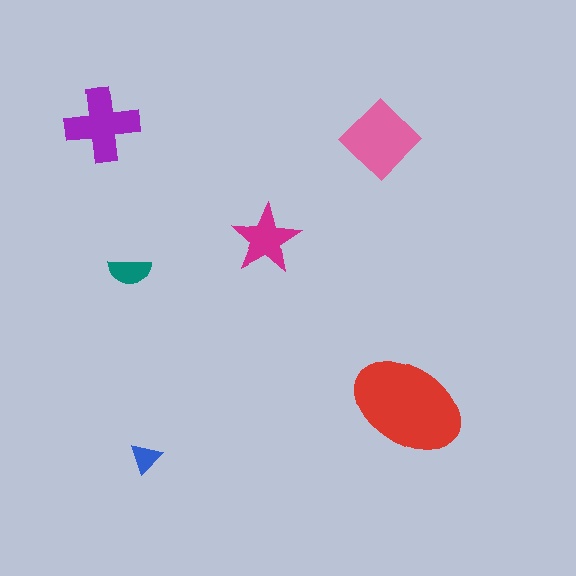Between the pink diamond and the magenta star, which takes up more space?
The pink diamond.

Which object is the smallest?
The blue triangle.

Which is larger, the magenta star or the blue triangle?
The magenta star.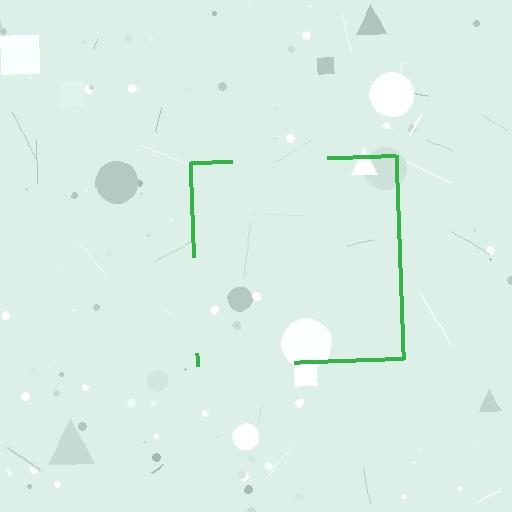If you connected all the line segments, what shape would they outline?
They would outline a square.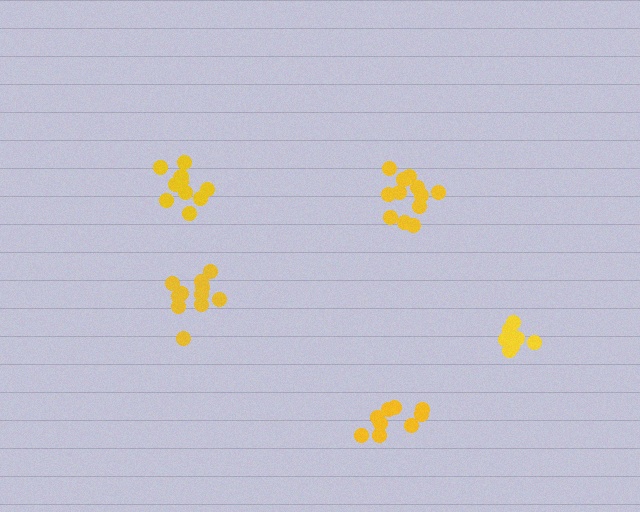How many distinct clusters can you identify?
There are 5 distinct clusters.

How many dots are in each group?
Group 1: 13 dots, Group 2: 11 dots, Group 3: 11 dots, Group 4: 7 dots, Group 5: 9 dots (51 total).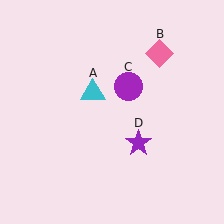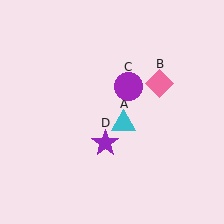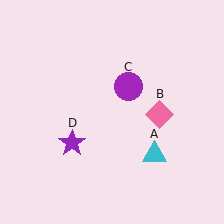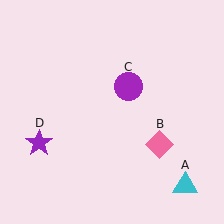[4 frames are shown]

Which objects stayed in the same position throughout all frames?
Purple circle (object C) remained stationary.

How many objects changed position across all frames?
3 objects changed position: cyan triangle (object A), pink diamond (object B), purple star (object D).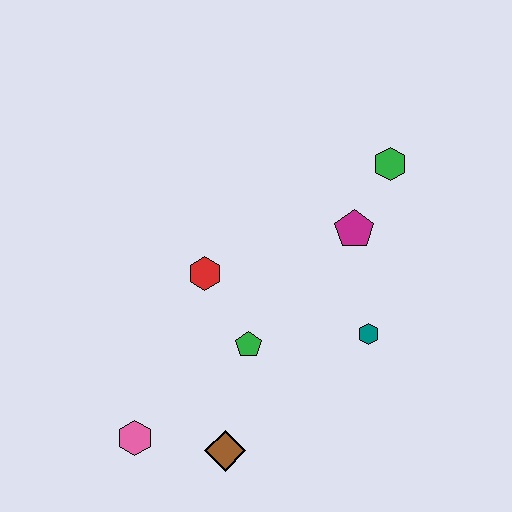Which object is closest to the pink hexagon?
The brown diamond is closest to the pink hexagon.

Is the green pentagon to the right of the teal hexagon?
No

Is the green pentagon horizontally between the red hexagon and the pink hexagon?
No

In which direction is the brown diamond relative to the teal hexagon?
The brown diamond is to the left of the teal hexagon.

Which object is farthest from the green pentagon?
The green hexagon is farthest from the green pentagon.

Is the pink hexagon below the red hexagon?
Yes